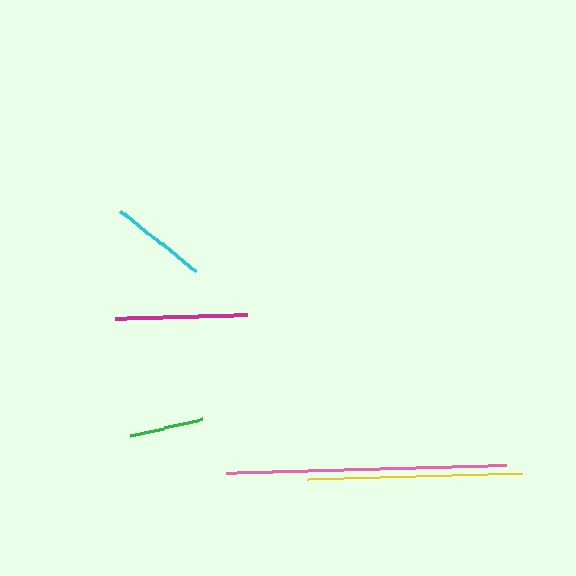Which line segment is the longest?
The pink line is the longest at approximately 280 pixels.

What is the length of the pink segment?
The pink segment is approximately 280 pixels long.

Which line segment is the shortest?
The green line is the shortest at approximately 74 pixels.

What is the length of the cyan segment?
The cyan segment is approximately 97 pixels long.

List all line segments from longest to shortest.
From longest to shortest: pink, yellow, magenta, cyan, green.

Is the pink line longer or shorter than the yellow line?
The pink line is longer than the yellow line.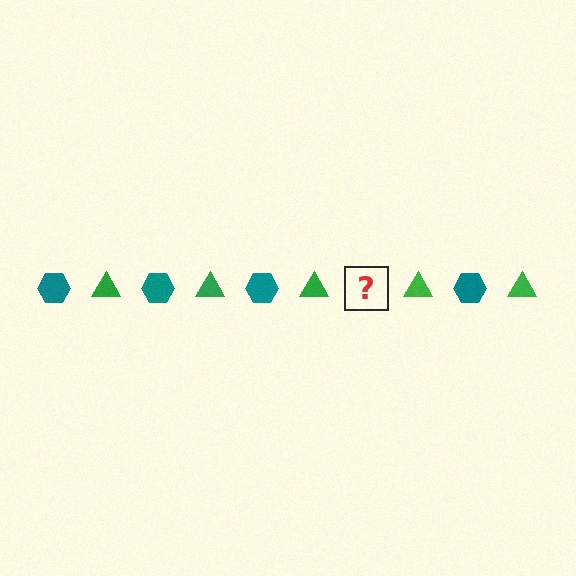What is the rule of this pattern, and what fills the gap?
The rule is that the pattern alternates between teal hexagon and green triangle. The gap should be filled with a teal hexagon.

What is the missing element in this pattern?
The missing element is a teal hexagon.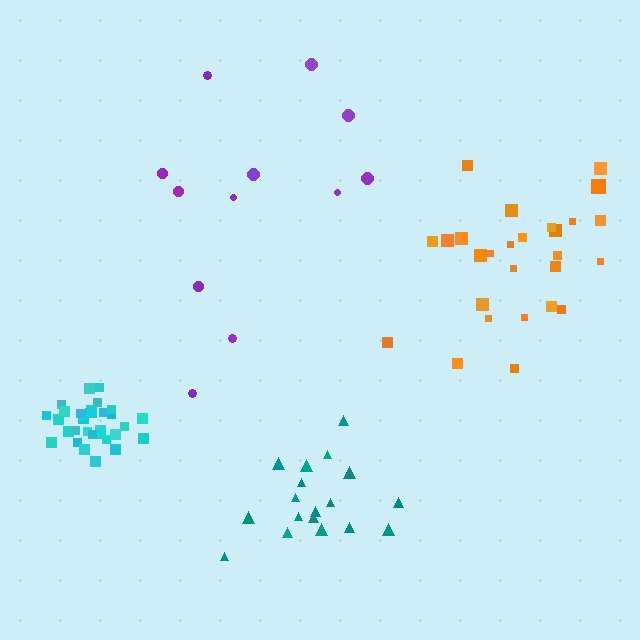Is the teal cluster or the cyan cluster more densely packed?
Cyan.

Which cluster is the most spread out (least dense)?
Purple.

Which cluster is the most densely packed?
Cyan.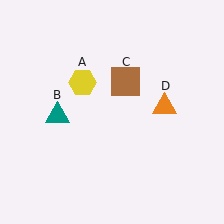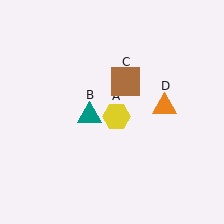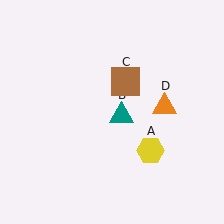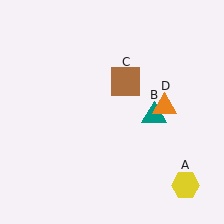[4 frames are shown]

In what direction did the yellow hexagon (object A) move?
The yellow hexagon (object A) moved down and to the right.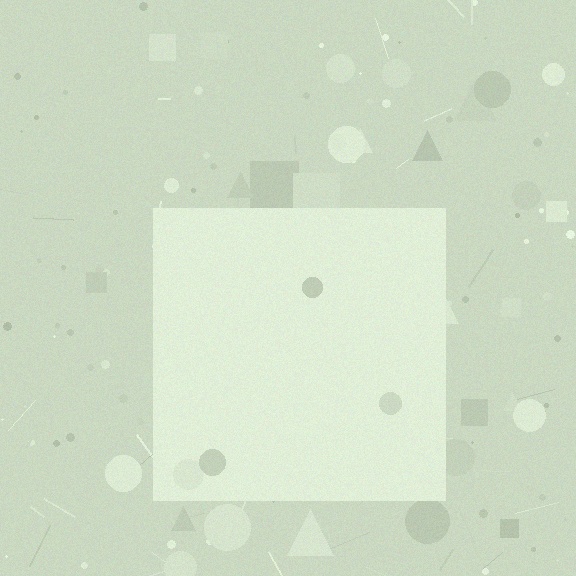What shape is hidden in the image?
A square is hidden in the image.